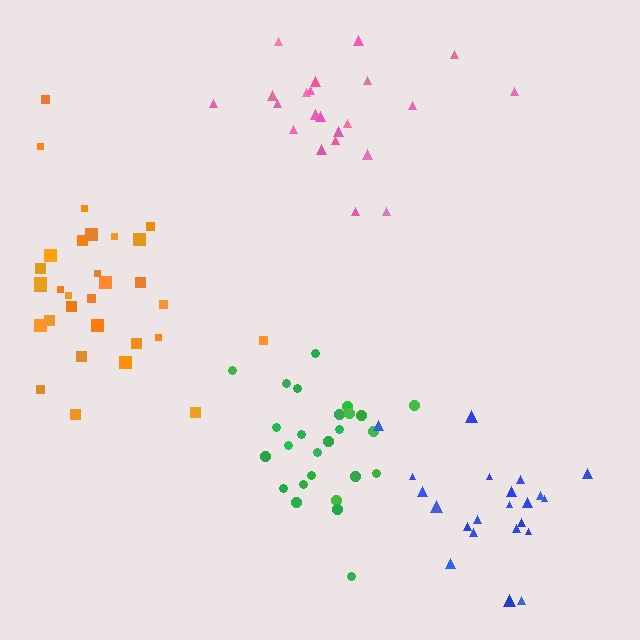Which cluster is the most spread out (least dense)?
Pink.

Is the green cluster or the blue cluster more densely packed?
Green.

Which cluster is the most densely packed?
Green.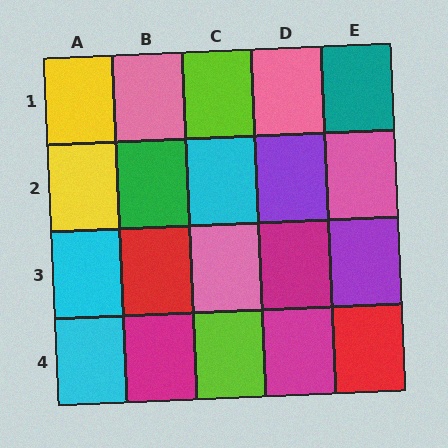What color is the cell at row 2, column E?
Pink.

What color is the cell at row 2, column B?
Green.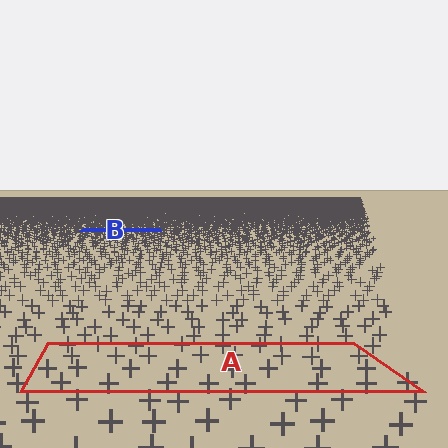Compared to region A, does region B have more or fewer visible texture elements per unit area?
Region B has more texture elements per unit area — they are packed more densely because it is farther away.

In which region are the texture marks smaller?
The texture marks are smaller in region B, because it is farther away.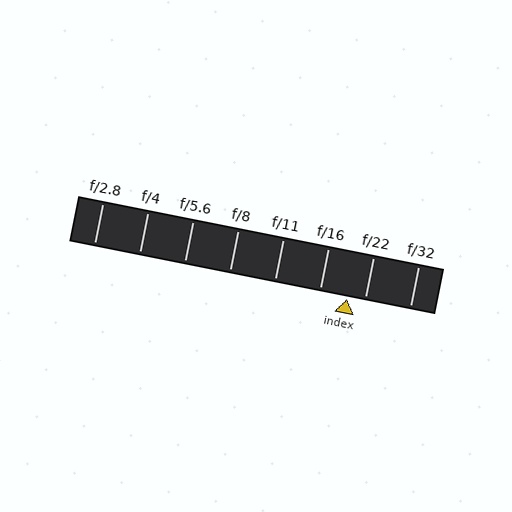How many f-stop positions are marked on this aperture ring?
There are 8 f-stop positions marked.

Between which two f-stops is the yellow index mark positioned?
The index mark is between f/16 and f/22.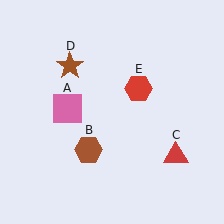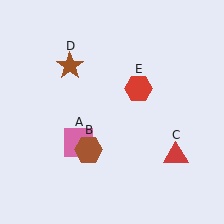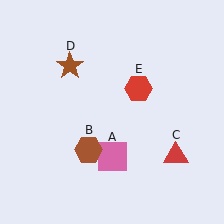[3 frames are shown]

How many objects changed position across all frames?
1 object changed position: pink square (object A).